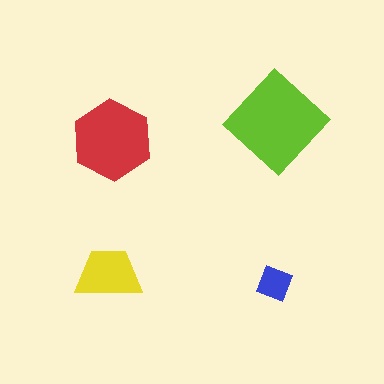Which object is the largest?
The lime diamond.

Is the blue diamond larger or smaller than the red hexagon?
Smaller.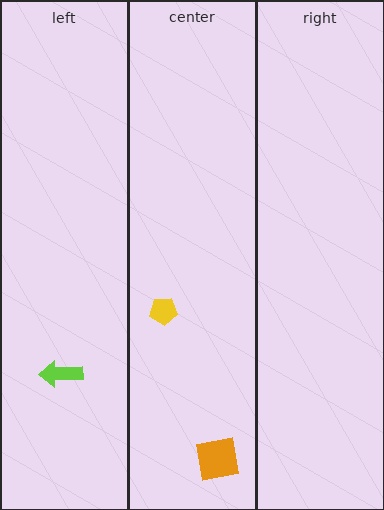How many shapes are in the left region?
1.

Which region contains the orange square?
The center region.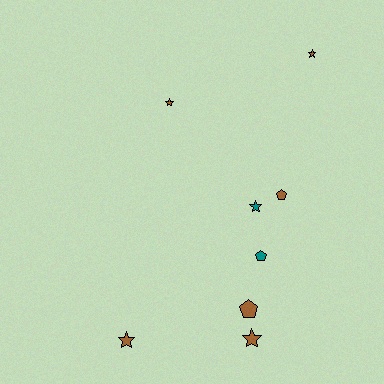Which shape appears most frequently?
Star, with 5 objects.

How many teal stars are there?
There is 1 teal star.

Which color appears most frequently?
Brown, with 6 objects.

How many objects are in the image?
There are 8 objects.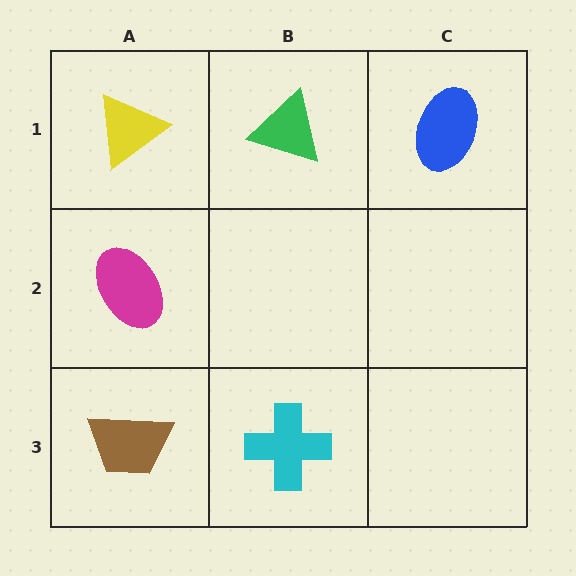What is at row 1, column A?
A yellow triangle.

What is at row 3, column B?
A cyan cross.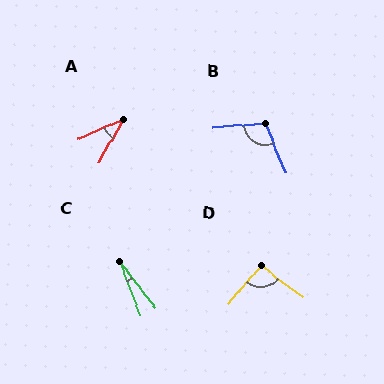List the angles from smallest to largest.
C (17°), A (37°), D (94°), B (108°).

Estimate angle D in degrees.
Approximately 94 degrees.